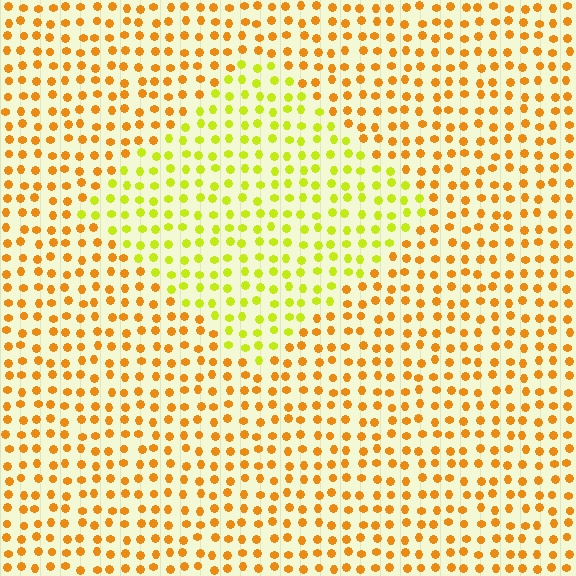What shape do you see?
I see a diamond.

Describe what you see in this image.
The image is filled with small orange elements in a uniform arrangement. A diamond-shaped region is visible where the elements are tinted to a slightly different hue, forming a subtle color boundary.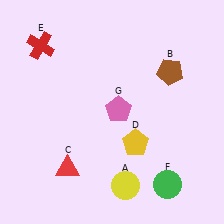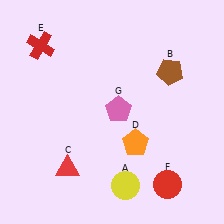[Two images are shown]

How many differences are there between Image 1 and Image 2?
There are 2 differences between the two images.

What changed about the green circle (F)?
In Image 1, F is green. In Image 2, it changed to red.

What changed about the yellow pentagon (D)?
In Image 1, D is yellow. In Image 2, it changed to orange.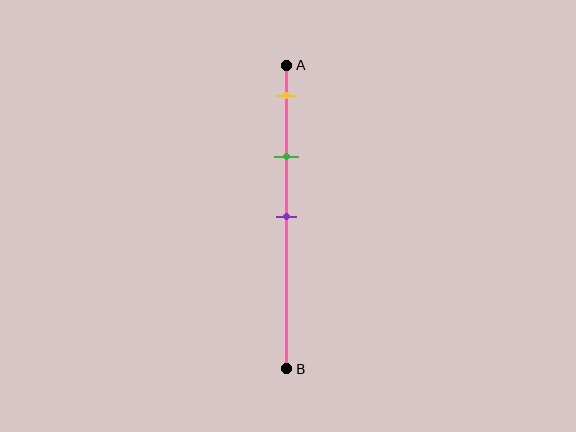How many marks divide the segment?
There are 3 marks dividing the segment.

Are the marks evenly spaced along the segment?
Yes, the marks are approximately evenly spaced.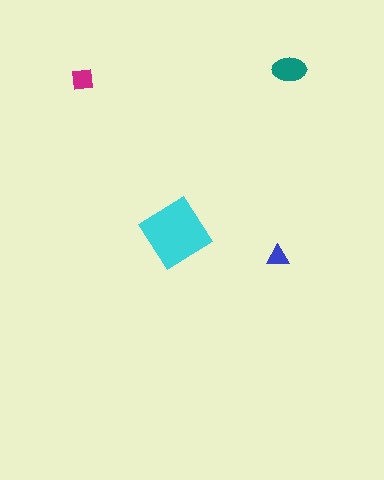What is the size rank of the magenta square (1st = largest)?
3rd.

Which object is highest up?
The teal ellipse is topmost.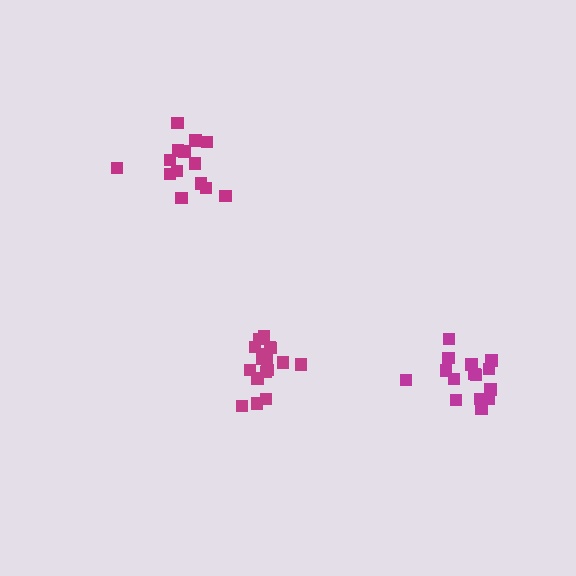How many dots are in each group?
Group 1: 18 dots, Group 2: 15 dots, Group 3: 14 dots (47 total).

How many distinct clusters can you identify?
There are 3 distinct clusters.